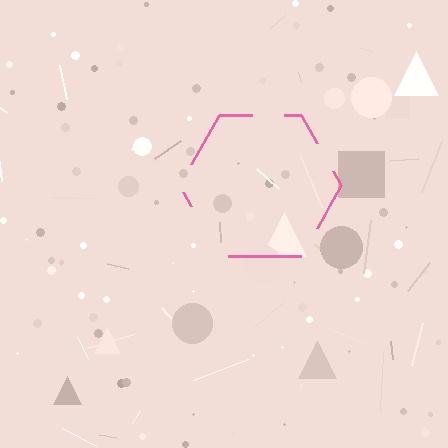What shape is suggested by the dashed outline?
The dashed outline suggests a hexagon.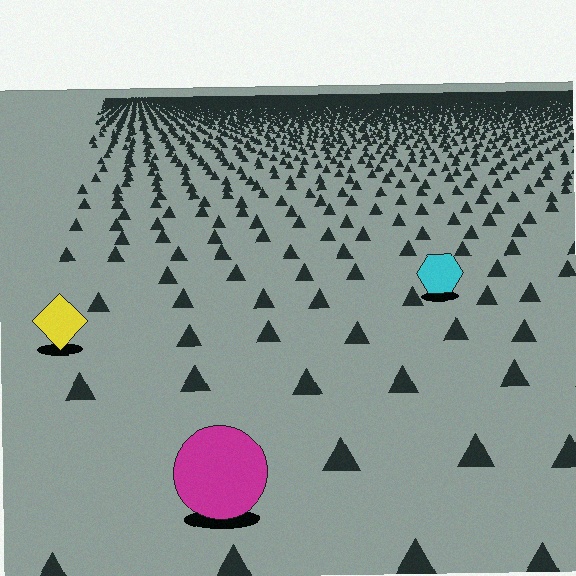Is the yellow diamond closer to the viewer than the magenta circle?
No. The magenta circle is closer — you can tell from the texture gradient: the ground texture is coarser near it.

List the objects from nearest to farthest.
From nearest to farthest: the magenta circle, the yellow diamond, the cyan hexagon.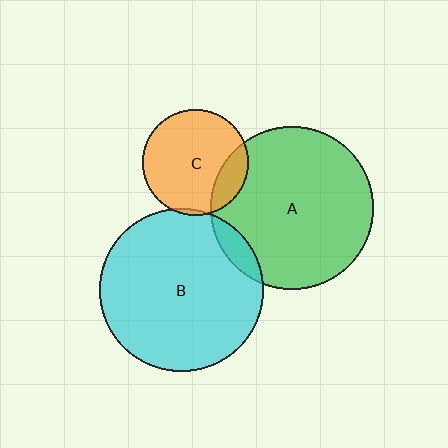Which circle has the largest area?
Circle B (cyan).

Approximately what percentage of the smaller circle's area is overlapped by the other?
Approximately 15%.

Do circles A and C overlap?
Yes.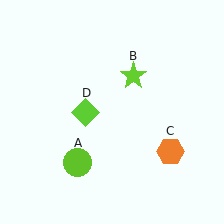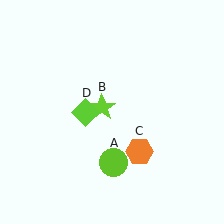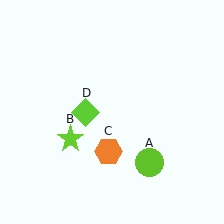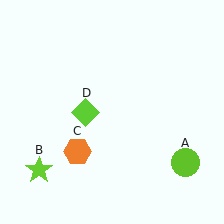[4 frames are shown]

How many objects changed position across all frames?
3 objects changed position: lime circle (object A), lime star (object B), orange hexagon (object C).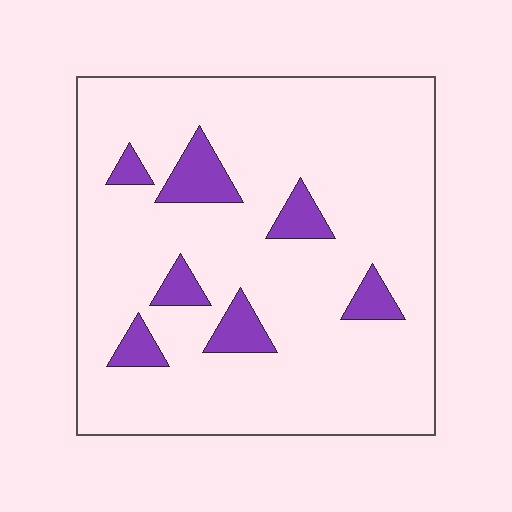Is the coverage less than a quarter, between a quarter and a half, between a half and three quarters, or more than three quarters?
Less than a quarter.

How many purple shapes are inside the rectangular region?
7.